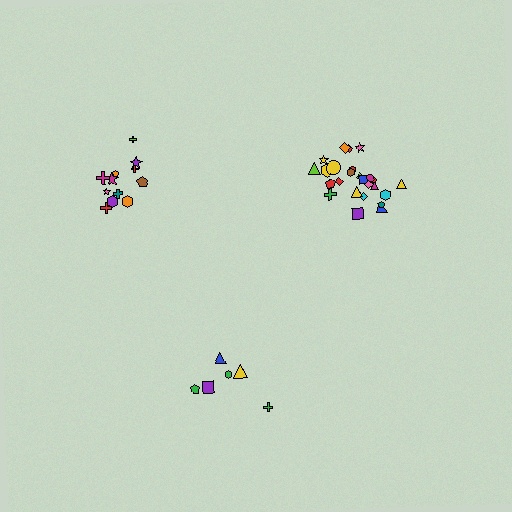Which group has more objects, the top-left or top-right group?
The top-right group.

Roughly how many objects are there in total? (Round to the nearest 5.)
Roughly 45 objects in total.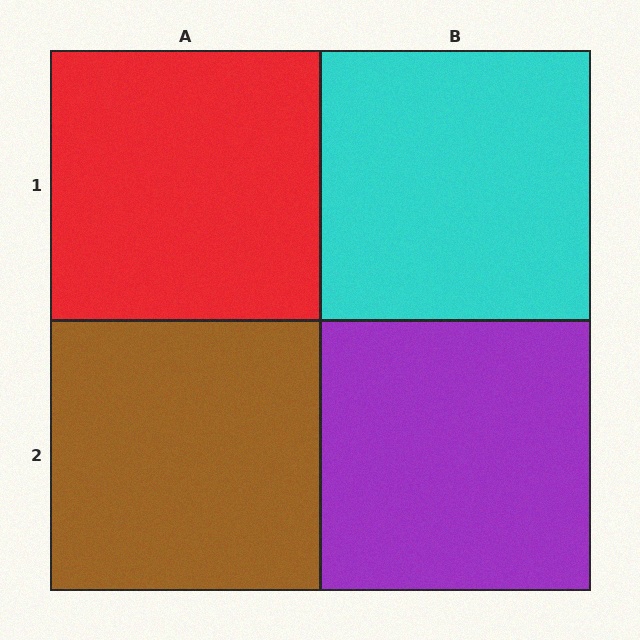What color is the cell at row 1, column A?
Red.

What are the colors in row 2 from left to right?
Brown, purple.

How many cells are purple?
1 cell is purple.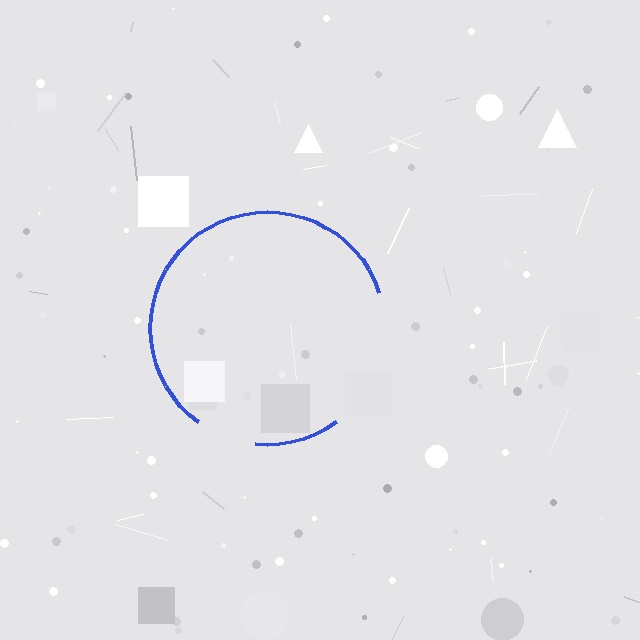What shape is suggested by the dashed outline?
The dashed outline suggests a circle.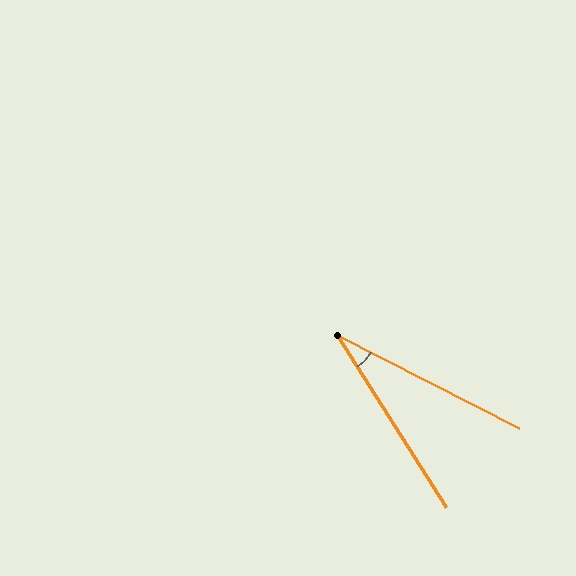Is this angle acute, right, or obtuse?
It is acute.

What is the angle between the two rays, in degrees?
Approximately 31 degrees.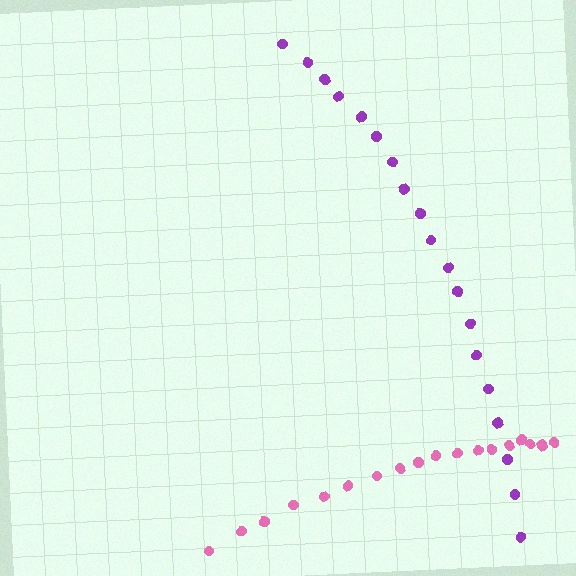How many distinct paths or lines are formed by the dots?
There are 2 distinct paths.